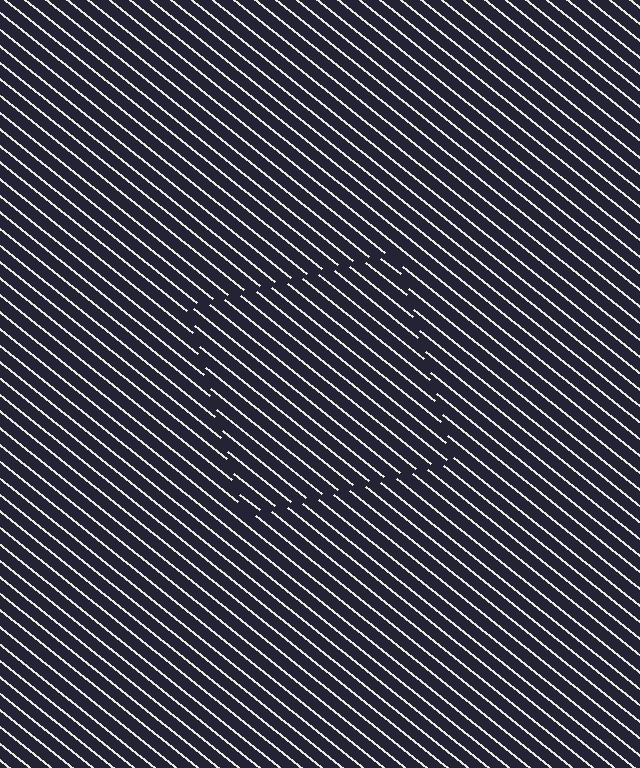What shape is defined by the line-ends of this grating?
An illusory square. The interior of the shape contains the same grating, shifted by half a period — the contour is defined by the phase discontinuity where line-ends from the inner and outer gratings abut.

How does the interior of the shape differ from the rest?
The interior of the shape contains the same grating, shifted by half a period — the contour is defined by the phase discontinuity where line-ends from the inner and outer gratings abut.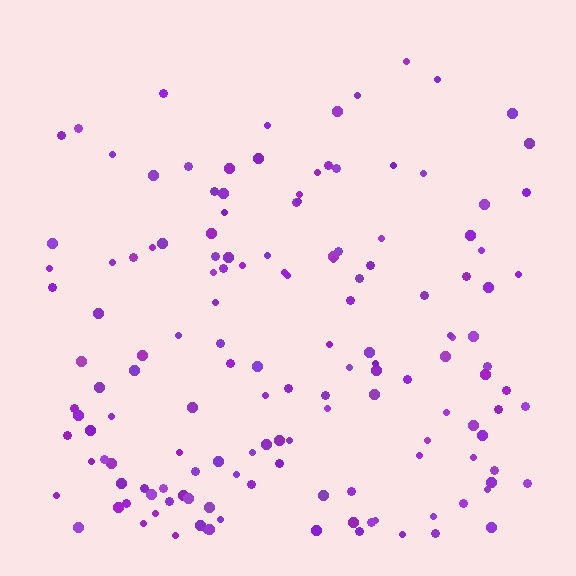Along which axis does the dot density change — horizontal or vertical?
Vertical.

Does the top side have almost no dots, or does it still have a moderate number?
Still a moderate number, just noticeably fewer than the bottom.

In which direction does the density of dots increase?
From top to bottom, with the bottom side densest.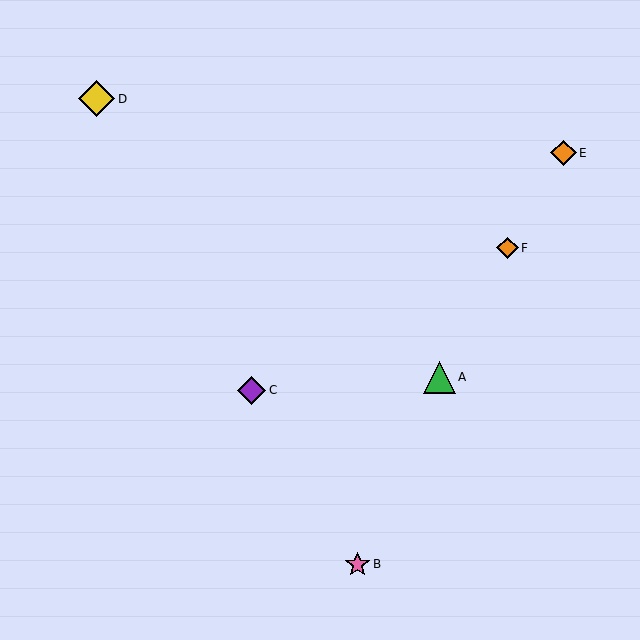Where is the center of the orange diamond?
The center of the orange diamond is at (507, 248).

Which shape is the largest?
The yellow diamond (labeled D) is the largest.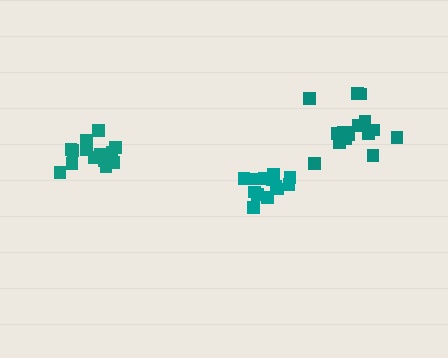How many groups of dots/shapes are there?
There are 3 groups.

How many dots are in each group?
Group 1: 14 dots, Group 2: 17 dots, Group 3: 14 dots (45 total).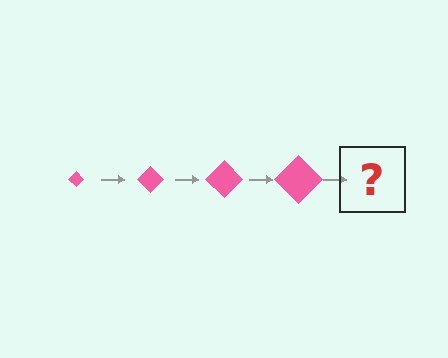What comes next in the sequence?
The next element should be a pink diamond, larger than the previous one.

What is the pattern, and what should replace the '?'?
The pattern is that the diamond gets progressively larger each step. The '?' should be a pink diamond, larger than the previous one.